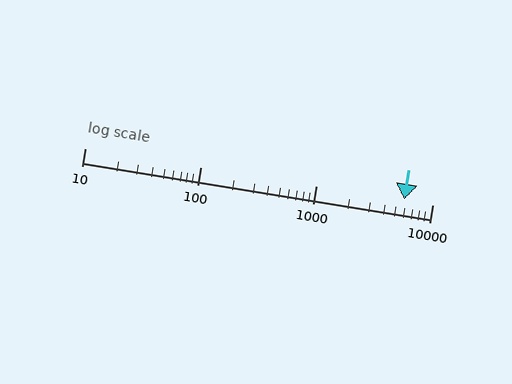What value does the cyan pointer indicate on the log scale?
The pointer indicates approximately 5700.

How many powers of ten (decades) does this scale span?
The scale spans 3 decades, from 10 to 10000.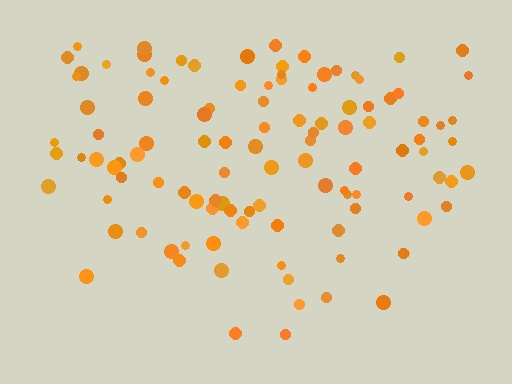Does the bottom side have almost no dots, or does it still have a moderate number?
Still a moderate number, just noticeably fewer than the top.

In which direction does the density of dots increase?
From bottom to top, with the top side densest.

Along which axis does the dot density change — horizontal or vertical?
Vertical.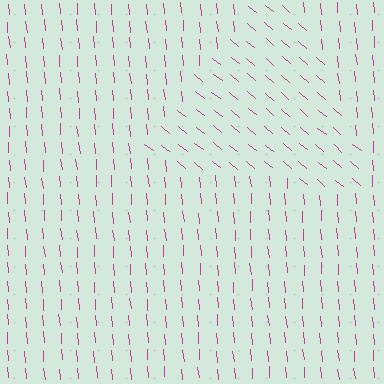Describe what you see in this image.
The image is filled with small magenta line segments. A triangle region in the image has lines oriented differently from the surrounding lines, creating a visible texture boundary.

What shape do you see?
I see a triangle.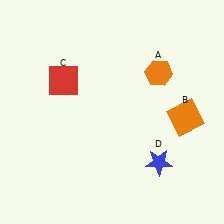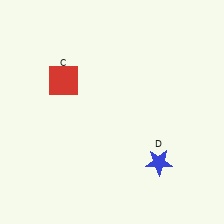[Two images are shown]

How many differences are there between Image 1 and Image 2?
There are 2 differences between the two images.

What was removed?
The orange hexagon (A), the orange square (B) were removed in Image 2.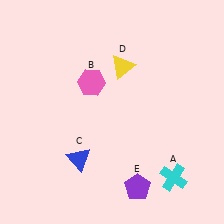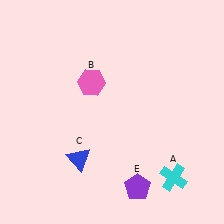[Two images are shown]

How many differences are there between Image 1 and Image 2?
There is 1 difference between the two images.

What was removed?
The yellow triangle (D) was removed in Image 2.